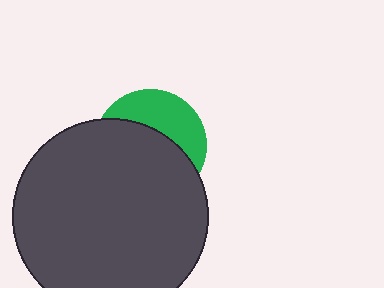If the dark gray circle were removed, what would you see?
You would see the complete green circle.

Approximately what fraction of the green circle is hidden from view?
Roughly 63% of the green circle is hidden behind the dark gray circle.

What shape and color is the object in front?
The object in front is a dark gray circle.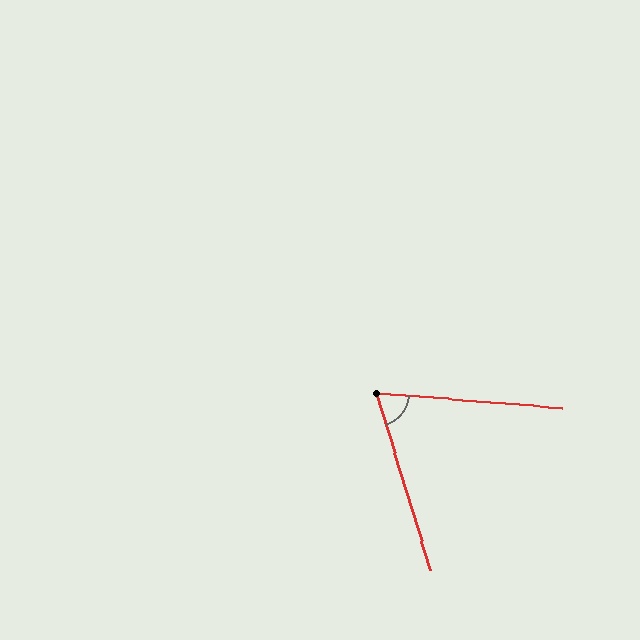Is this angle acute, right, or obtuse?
It is acute.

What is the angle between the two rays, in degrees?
Approximately 69 degrees.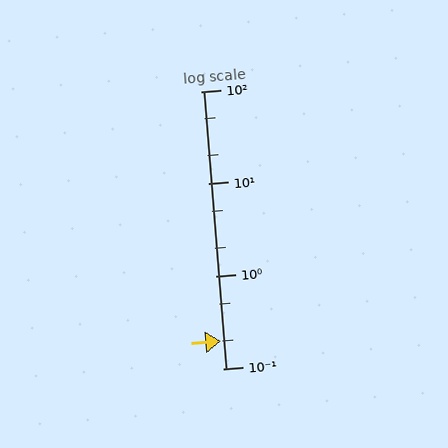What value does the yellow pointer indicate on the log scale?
The pointer indicates approximately 0.2.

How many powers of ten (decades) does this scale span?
The scale spans 3 decades, from 0.1 to 100.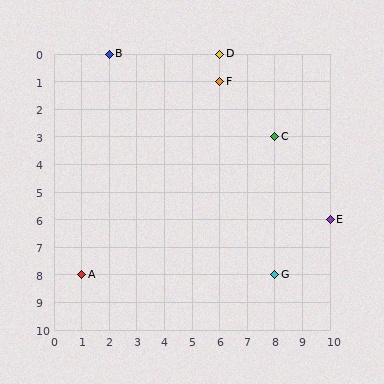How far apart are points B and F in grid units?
Points B and F are 4 columns and 1 row apart (about 4.1 grid units diagonally).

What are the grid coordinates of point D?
Point D is at grid coordinates (6, 0).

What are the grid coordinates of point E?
Point E is at grid coordinates (10, 6).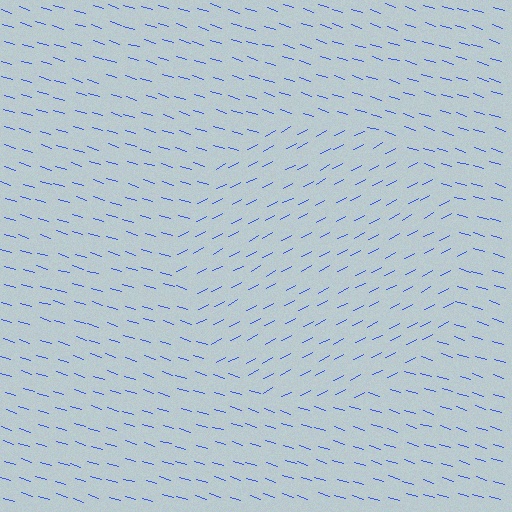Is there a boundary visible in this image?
Yes, there is a texture boundary formed by a change in line orientation.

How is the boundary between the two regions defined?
The boundary is defined purely by a change in line orientation (approximately 45 degrees difference). All lines are the same color and thickness.